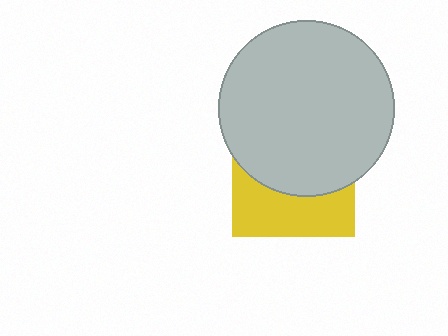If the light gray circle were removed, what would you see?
You would see the complete yellow square.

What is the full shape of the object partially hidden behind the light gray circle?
The partially hidden object is a yellow square.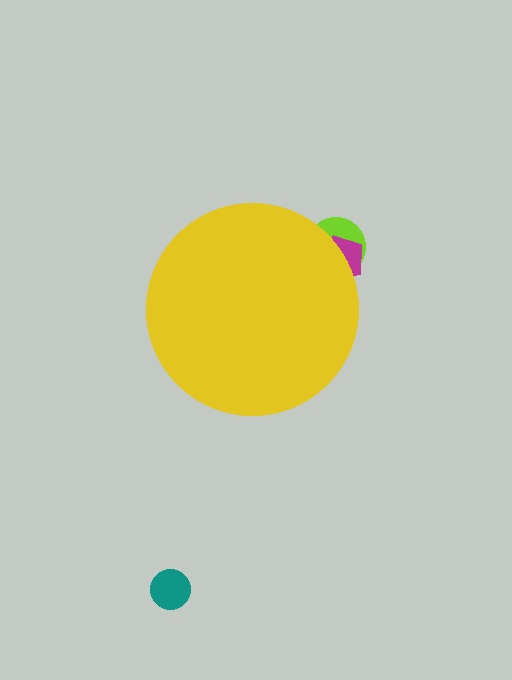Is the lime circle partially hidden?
Yes, the lime circle is partially hidden behind the yellow circle.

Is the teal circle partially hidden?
No, the teal circle is fully visible.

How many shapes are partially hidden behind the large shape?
2 shapes are partially hidden.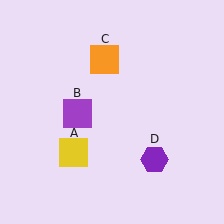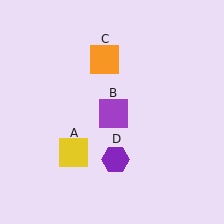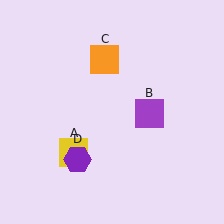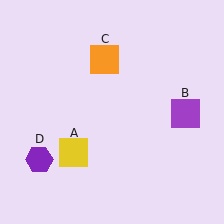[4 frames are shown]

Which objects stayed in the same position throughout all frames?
Yellow square (object A) and orange square (object C) remained stationary.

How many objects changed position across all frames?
2 objects changed position: purple square (object B), purple hexagon (object D).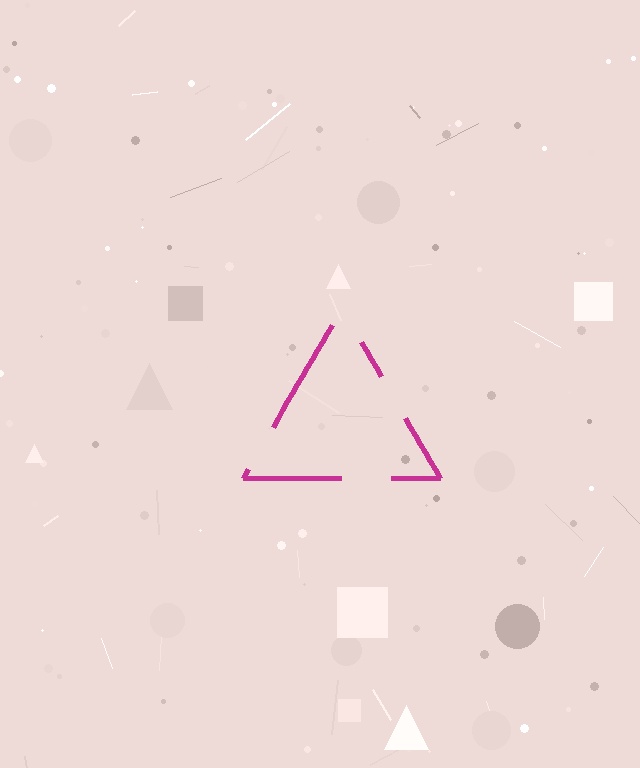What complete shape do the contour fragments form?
The contour fragments form a triangle.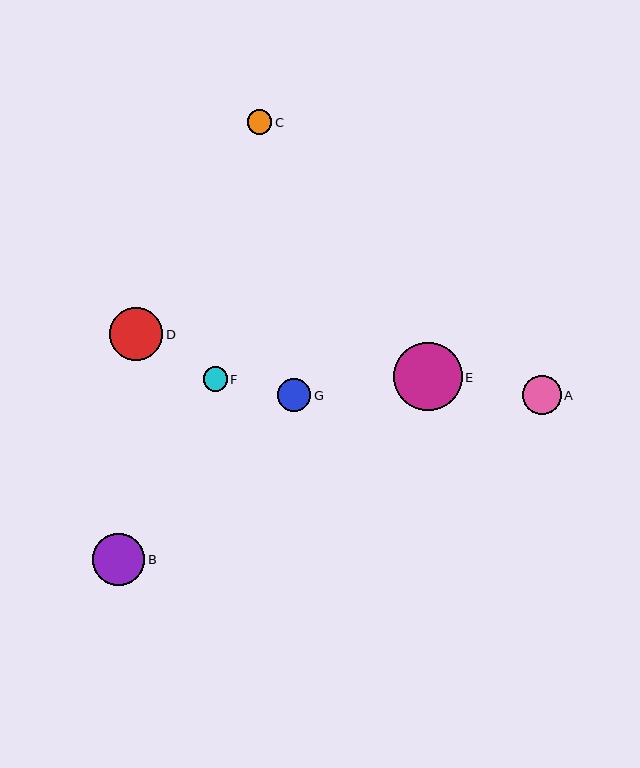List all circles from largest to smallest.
From largest to smallest: E, D, B, A, G, C, F.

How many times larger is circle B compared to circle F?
Circle B is approximately 2.1 times the size of circle F.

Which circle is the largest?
Circle E is the largest with a size of approximately 68 pixels.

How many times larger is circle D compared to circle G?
Circle D is approximately 1.6 times the size of circle G.